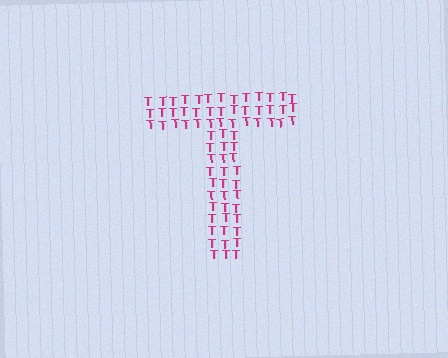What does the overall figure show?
The overall figure shows the letter T.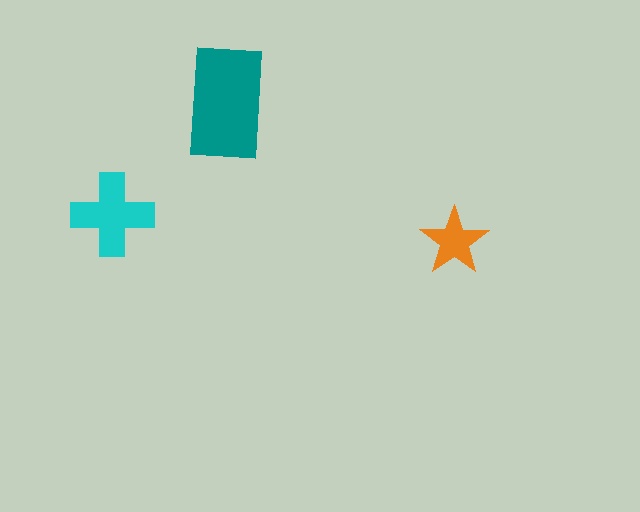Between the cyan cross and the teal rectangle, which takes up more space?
The teal rectangle.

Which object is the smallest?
The orange star.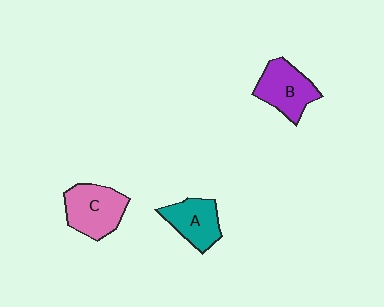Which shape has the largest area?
Shape C (pink).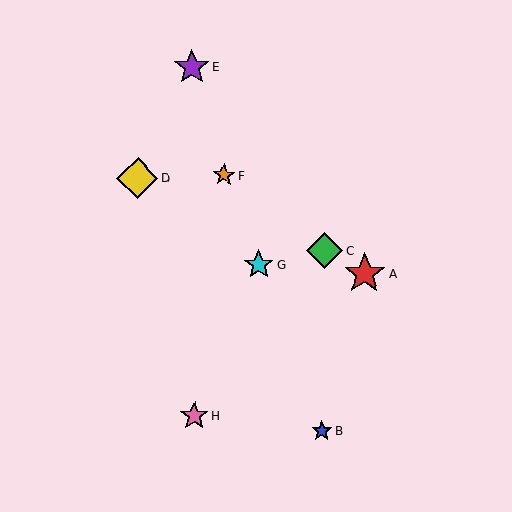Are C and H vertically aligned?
No, C is at x≈325 and H is at x≈194.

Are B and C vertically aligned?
Yes, both are at x≈322.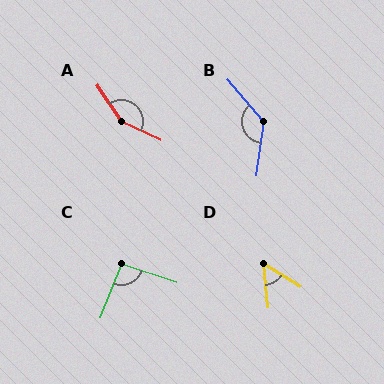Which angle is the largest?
A, at approximately 150 degrees.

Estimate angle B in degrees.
Approximately 132 degrees.